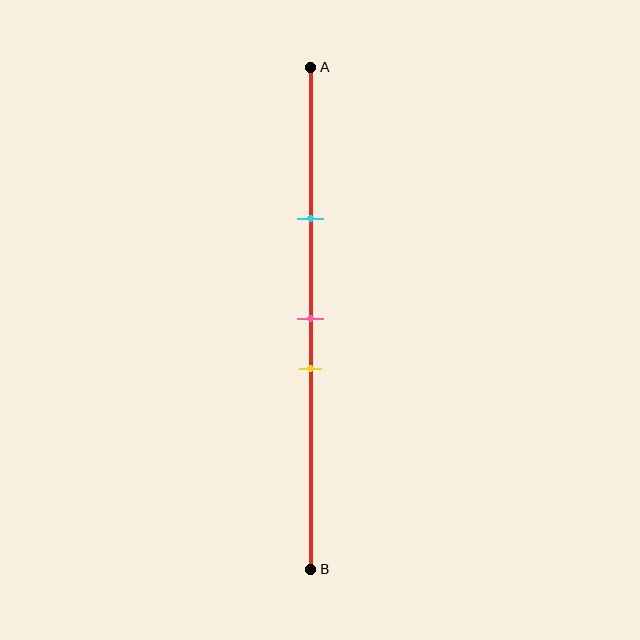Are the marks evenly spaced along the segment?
No, the marks are not evenly spaced.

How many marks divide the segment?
There are 3 marks dividing the segment.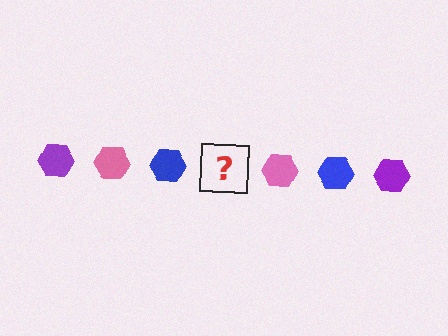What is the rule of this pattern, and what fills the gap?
The rule is that the pattern cycles through purple, pink, blue hexagons. The gap should be filled with a purple hexagon.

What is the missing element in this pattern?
The missing element is a purple hexagon.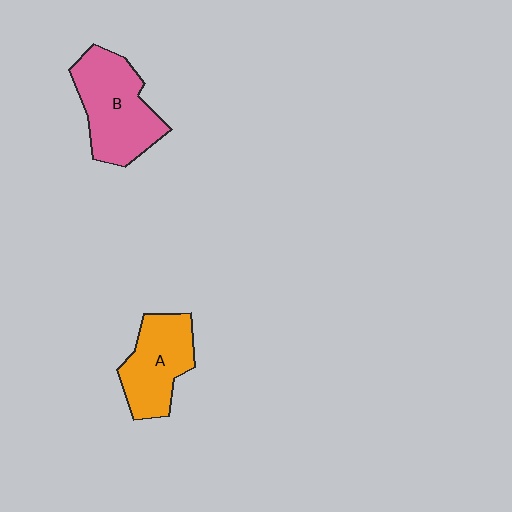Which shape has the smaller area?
Shape A (orange).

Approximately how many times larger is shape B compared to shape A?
Approximately 1.2 times.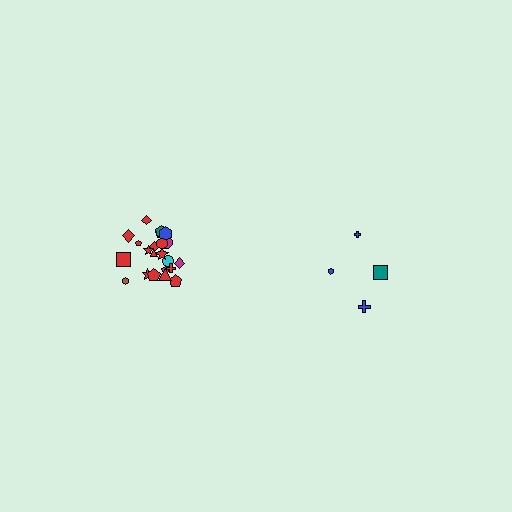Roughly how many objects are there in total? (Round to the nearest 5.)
Roughly 25 objects in total.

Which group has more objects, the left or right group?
The left group.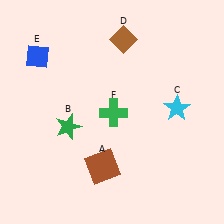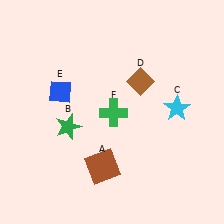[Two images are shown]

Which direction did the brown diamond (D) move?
The brown diamond (D) moved down.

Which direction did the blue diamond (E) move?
The blue diamond (E) moved down.